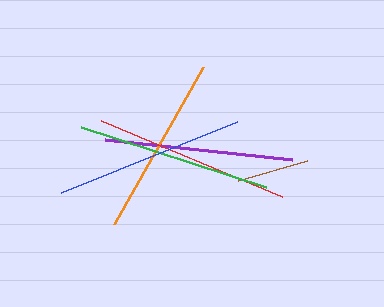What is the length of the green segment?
The green segment is approximately 195 pixels long.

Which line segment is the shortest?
The brown line is the shortest at approximately 72 pixels.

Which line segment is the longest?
The red line is the longest at approximately 195 pixels.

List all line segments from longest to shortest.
From longest to shortest: red, green, blue, purple, orange, brown.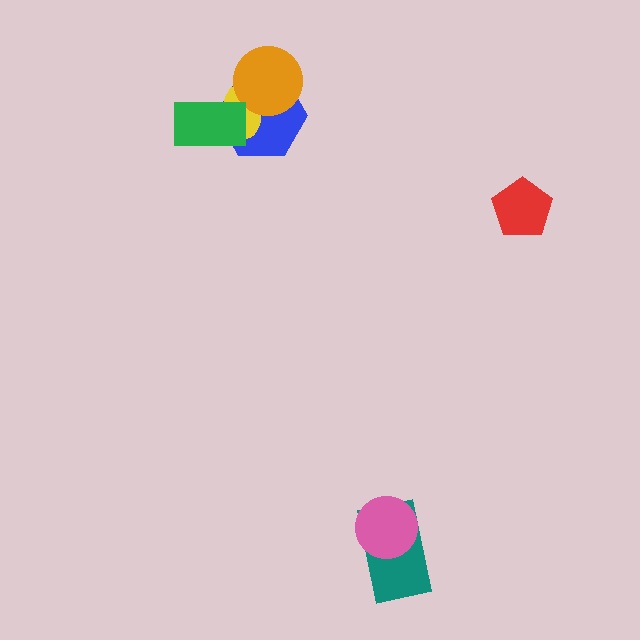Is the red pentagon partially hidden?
No, no other shape covers it.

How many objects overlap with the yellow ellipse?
3 objects overlap with the yellow ellipse.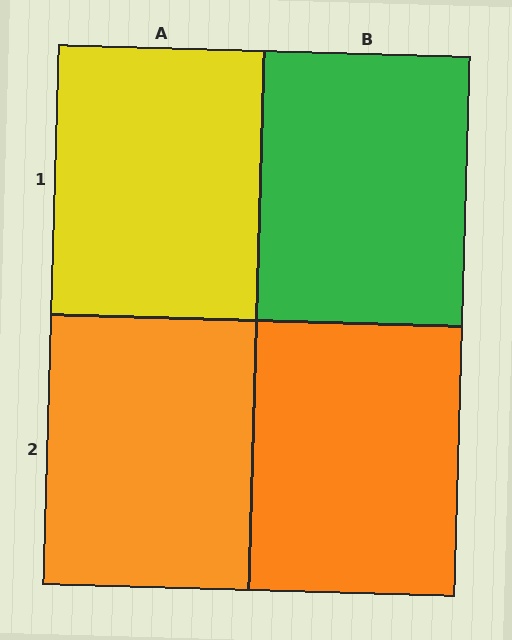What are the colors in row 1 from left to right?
Yellow, green.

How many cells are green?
1 cell is green.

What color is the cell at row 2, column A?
Orange.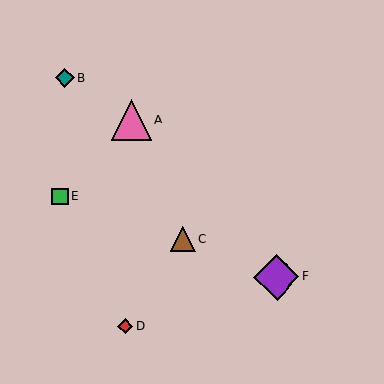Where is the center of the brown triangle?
The center of the brown triangle is at (182, 239).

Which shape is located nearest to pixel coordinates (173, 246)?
The brown triangle (labeled C) at (182, 239) is nearest to that location.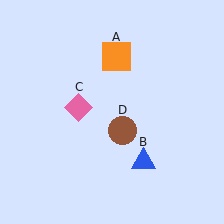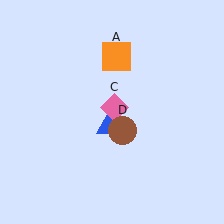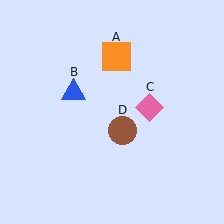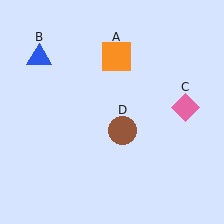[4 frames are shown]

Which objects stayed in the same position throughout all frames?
Orange square (object A) and brown circle (object D) remained stationary.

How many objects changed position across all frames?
2 objects changed position: blue triangle (object B), pink diamond (object C).